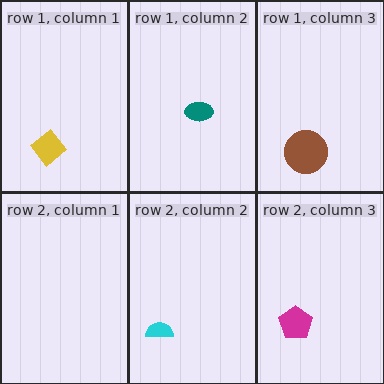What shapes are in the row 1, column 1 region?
The yellow diamond.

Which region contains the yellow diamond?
The row 1, column 1 region.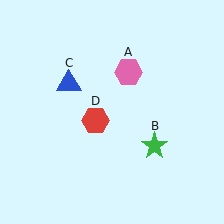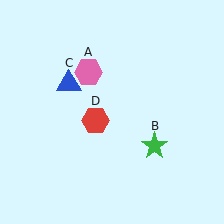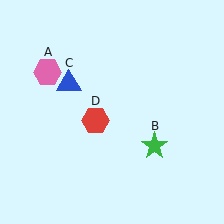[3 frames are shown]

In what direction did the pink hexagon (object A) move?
The pink hexagon (object A) moved left.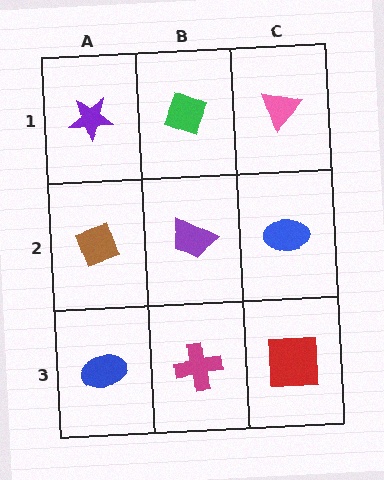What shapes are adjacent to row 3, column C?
A blue ellipse (row 2, column C), a magenta cross (row 3, column B).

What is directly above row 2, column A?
A purple star.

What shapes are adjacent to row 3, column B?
A purple trapezoid (row 2, column B), a blue ellipse (row 3, column A), a red square (row 3, column C).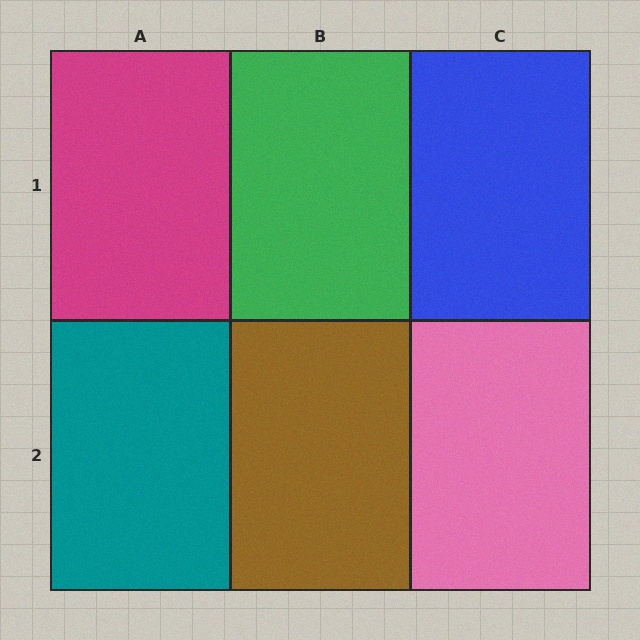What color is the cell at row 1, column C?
Blue.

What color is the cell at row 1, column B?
Green.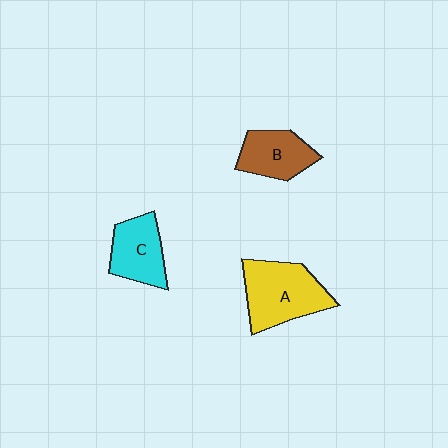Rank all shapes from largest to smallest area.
From largest to smallest: A (yellow), C (cyan), B (brown).